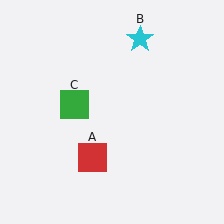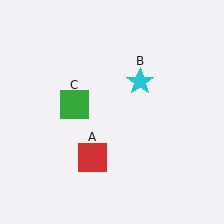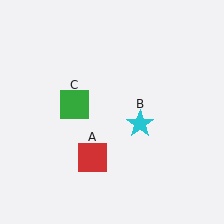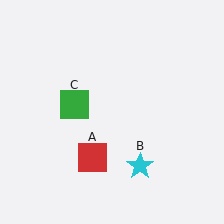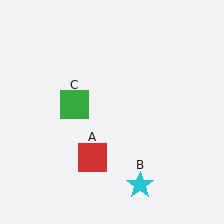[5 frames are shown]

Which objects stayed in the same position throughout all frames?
Red square (object A) and green square (object C) remained stationary.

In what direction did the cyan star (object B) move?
The cyan star (object B) moved down.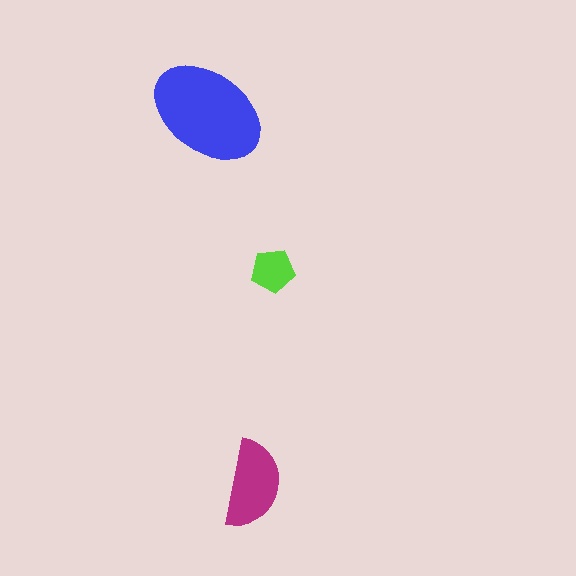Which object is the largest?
The blue ellipse.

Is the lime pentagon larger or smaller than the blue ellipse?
Smaller.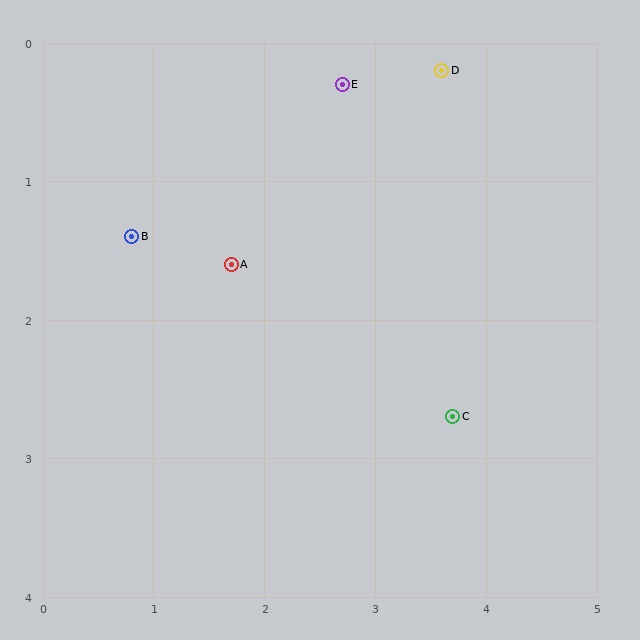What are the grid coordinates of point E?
Point E is at approximately (2.7, 0.3).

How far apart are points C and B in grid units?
Points C and B are about 3.2 grid units apart.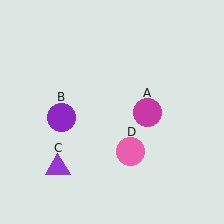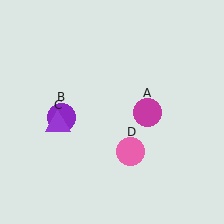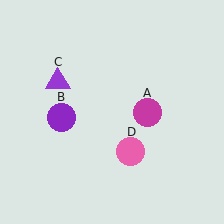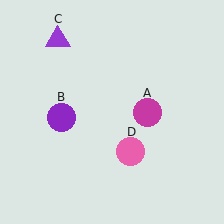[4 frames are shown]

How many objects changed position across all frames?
1 object changed position: purple triangle (object C).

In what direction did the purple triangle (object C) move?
The purple triangle (object C) moved up.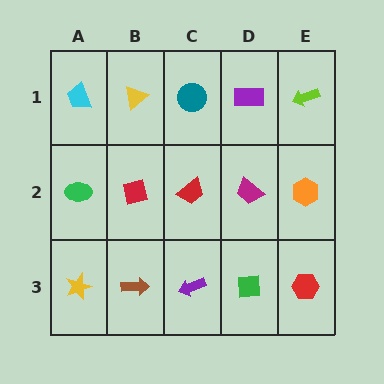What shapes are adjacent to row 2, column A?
A cyan trapezoid (row 1, column A), a yellow star (row 3, column A), a red square (row 2, column B).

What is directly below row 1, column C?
A red trapezoid.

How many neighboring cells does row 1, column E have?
2.